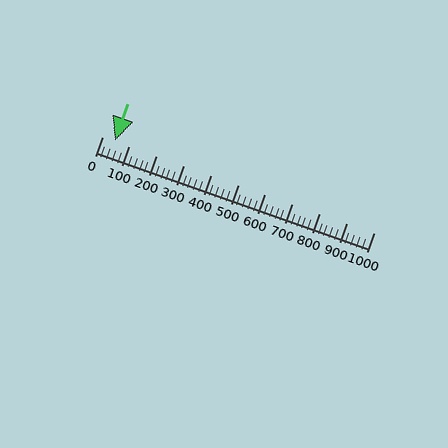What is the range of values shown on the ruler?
The ruler shows values from 0 to 1000.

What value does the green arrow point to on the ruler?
The green arrow points to approximately 48.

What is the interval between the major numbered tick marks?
The major tick marks are spaced 100 units apart.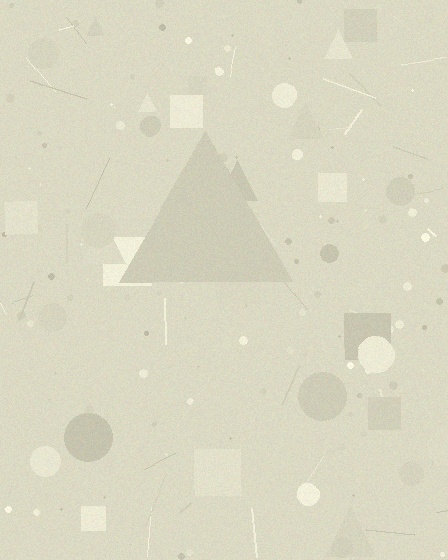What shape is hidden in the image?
A triangle is hidden in the image.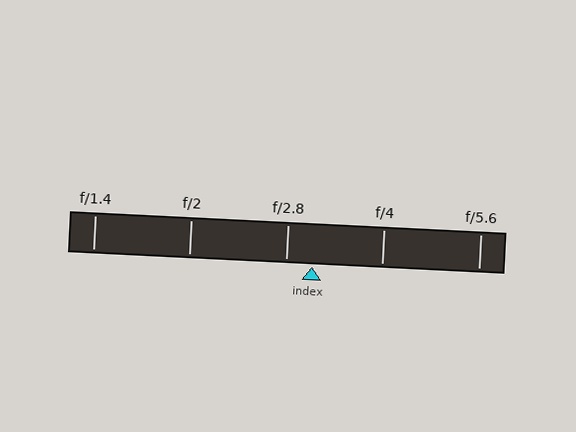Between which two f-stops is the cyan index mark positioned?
The index mark is between f/2.8 and f/4.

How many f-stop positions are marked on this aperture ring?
There are 5 f-stop positions marked.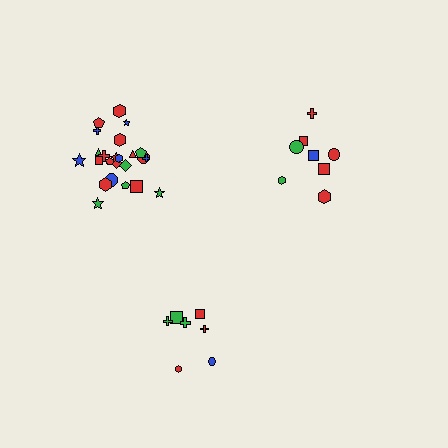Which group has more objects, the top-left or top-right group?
The top-left group.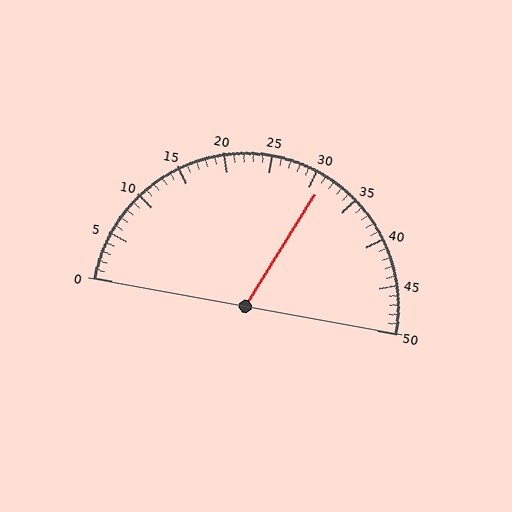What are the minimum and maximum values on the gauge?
The gauge ranges from 0 to 50.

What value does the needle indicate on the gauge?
The needle indicates approximately 31.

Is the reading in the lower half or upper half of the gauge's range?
The reading is in the upper half of the range (0 to 50).